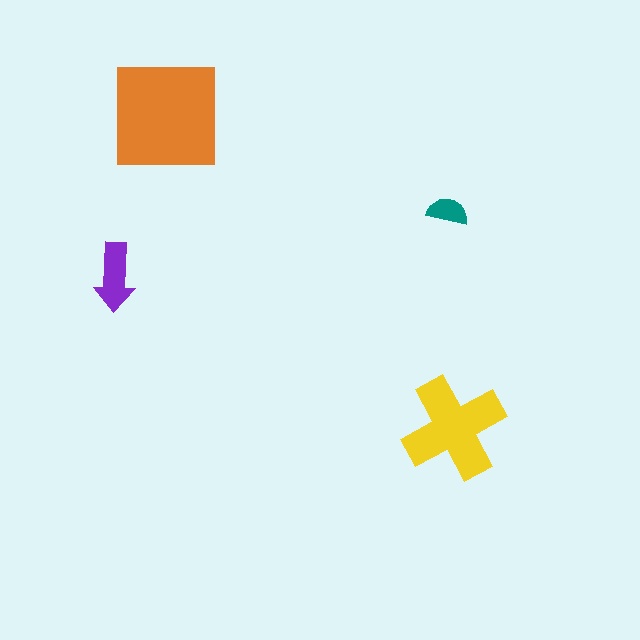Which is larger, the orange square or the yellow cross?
The orange square.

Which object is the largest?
The orange square.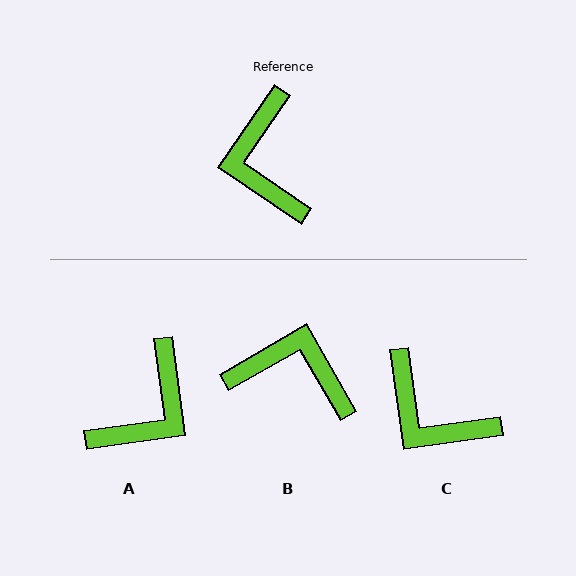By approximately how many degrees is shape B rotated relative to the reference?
Approximately 116 degrees clockwise.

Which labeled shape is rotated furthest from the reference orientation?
A, about 132 degrees away.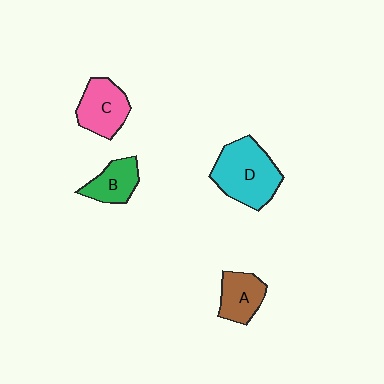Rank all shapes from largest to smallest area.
From largest to smallest: D (cyan), C (pink), A (brown), B (green).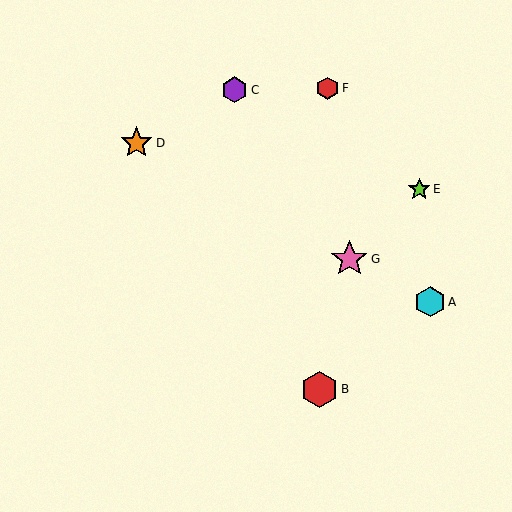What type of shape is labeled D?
Shape D is an orange star.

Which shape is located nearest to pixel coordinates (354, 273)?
The pink star (labeled G) at (349, 259) is nearest to that location.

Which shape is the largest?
The pink star (labeled G) is the largest.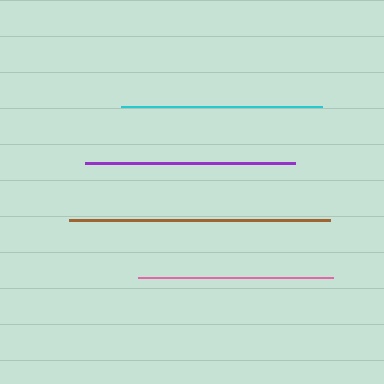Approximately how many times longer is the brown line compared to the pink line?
The brown line is approximately 1.3 times the length of the pink line.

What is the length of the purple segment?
The purple segment is approximately 210 pixels long.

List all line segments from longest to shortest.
From longest to shortest: brown, purple, cyan, pink.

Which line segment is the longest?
The brown line is the longest at approximately 262 pixels.